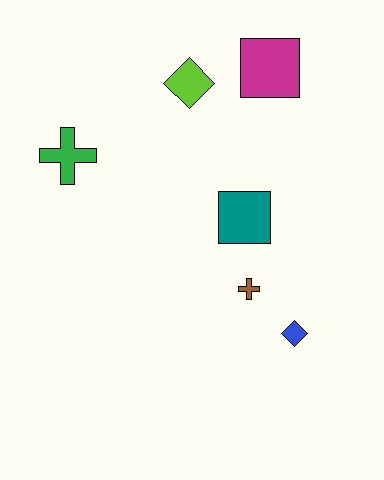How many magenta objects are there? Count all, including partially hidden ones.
There is 1 magenta object.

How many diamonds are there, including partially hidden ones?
There are 2 diamonds.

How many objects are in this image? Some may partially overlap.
There are 6 objects.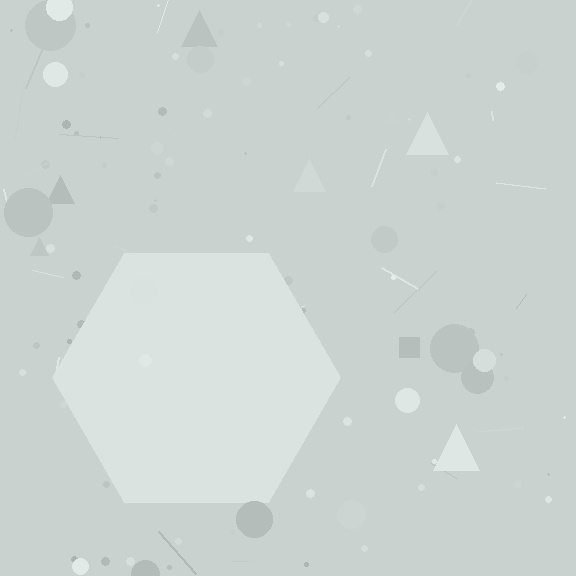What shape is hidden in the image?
A hexagon is hidden in the image.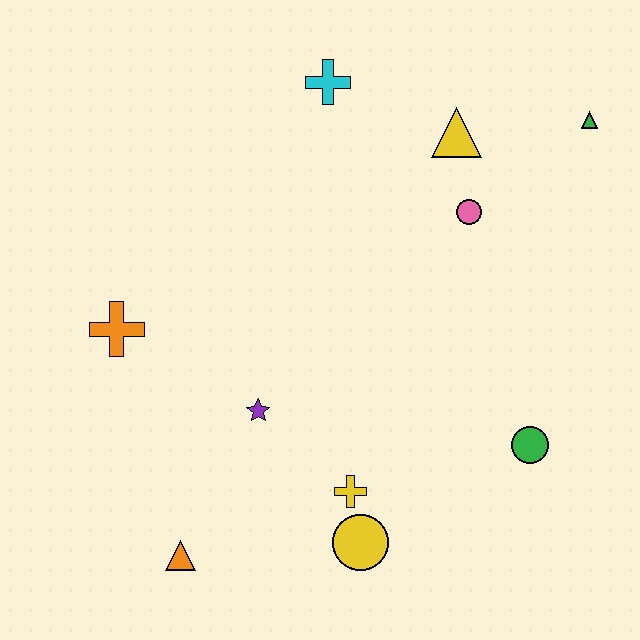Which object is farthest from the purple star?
The green triangle is farthest from the purple star.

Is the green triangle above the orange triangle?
Yes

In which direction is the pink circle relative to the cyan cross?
The pink circle is to the right of the cyan cross.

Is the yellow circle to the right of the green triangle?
No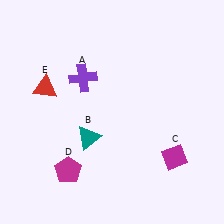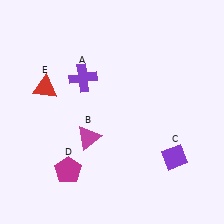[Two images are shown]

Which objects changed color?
B changed from teal to magenta. C changed from magenta to purple.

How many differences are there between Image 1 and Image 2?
There are 2 differences between the two images.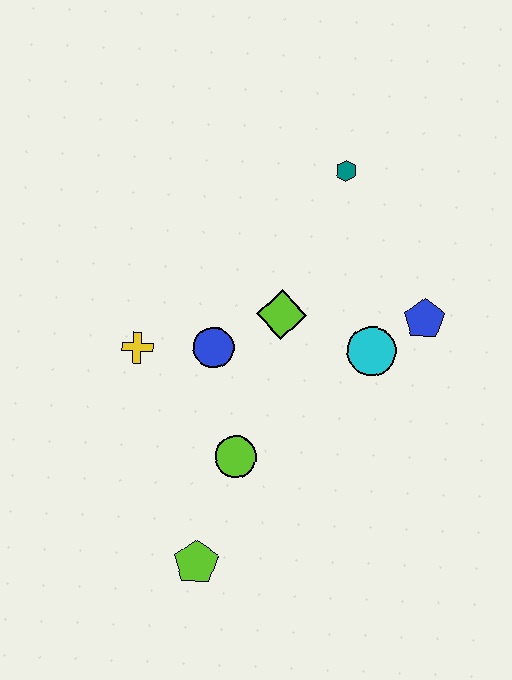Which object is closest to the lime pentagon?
The lime circle is closest to the lime pentagon.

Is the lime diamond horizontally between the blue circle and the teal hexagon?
Yes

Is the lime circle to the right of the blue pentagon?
No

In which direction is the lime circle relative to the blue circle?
The lime circle is below the blue circle.